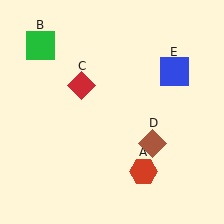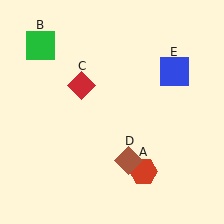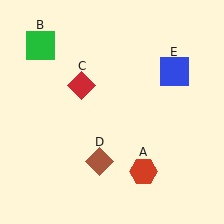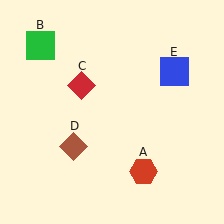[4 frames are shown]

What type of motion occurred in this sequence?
The brown diamond (object D) rotated clockwise around the center of the scene.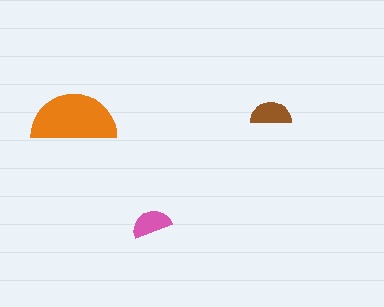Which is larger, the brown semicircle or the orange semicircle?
The orange one.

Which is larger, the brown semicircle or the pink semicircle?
The brown one.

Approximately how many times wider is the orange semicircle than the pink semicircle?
About 2 times wider.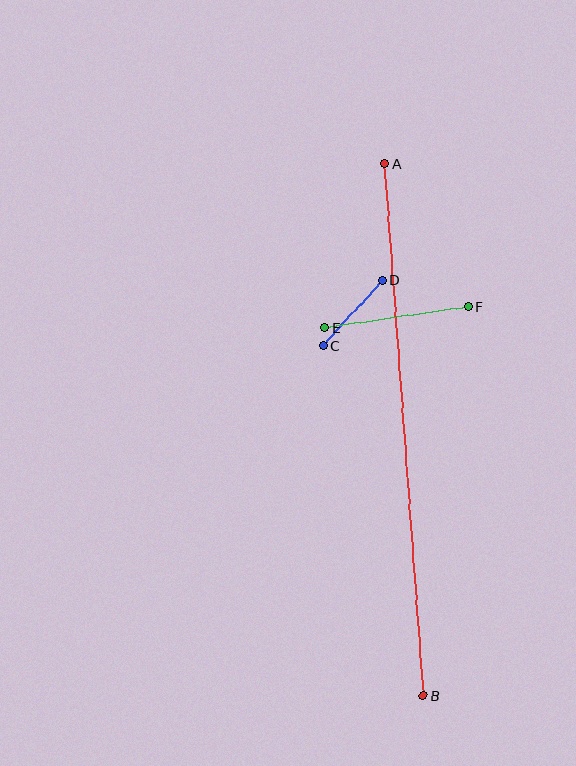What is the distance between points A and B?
The distance is approximately 534 pixels.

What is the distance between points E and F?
The distance is approximately 145 pixels.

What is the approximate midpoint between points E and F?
The midpoint is at approximately (396, 317) pixels.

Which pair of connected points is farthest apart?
Points A and B are farthest apart.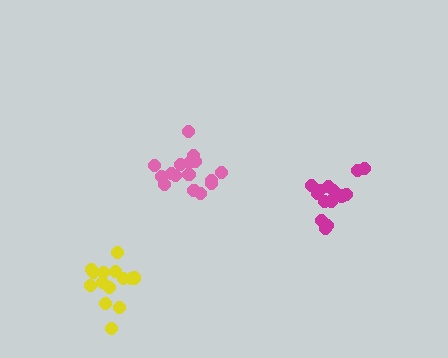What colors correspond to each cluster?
The clusters are colored: pink, magenta, yellow.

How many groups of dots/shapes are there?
There are 3 groups.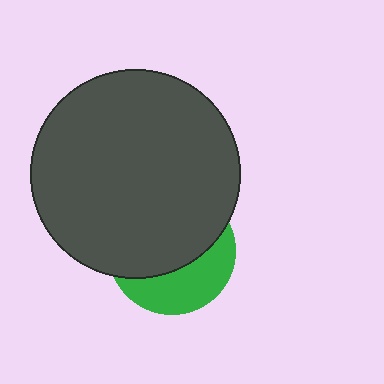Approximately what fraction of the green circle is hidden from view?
Roughly 63% of the green circle is hidden behind the dark gray circle.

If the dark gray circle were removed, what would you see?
You would see the complete green circle.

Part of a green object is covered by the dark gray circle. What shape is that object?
It is a circle.